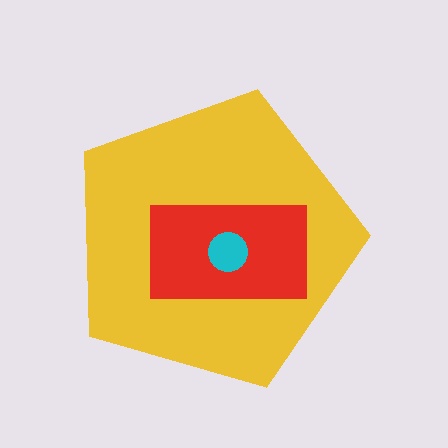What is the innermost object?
The cyan circle.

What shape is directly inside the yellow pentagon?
The red rectangle.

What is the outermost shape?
The yellow pentagon.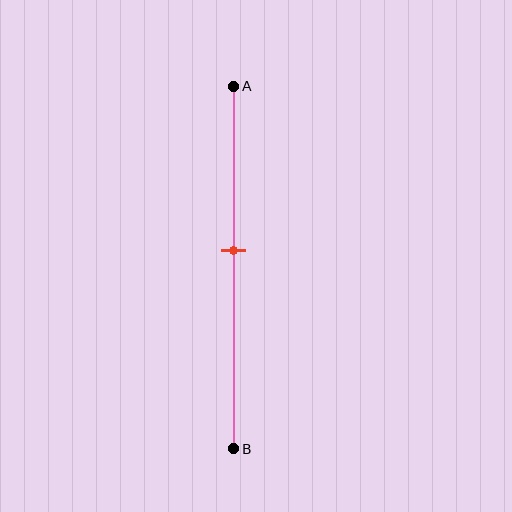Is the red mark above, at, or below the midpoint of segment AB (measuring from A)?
The red mark is above the midpoint of segment AB.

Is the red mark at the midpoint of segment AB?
No, the mark is at about 45% from A, not at the 50% midpoint.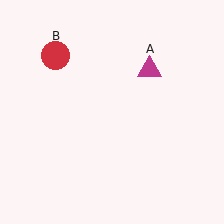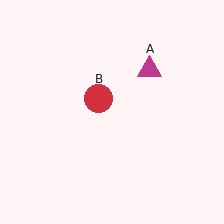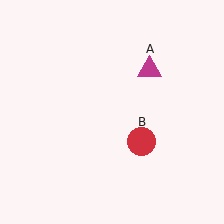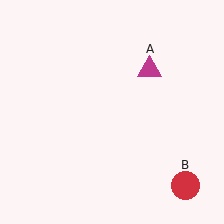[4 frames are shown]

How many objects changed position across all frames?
1 object changed position: red circle (object B).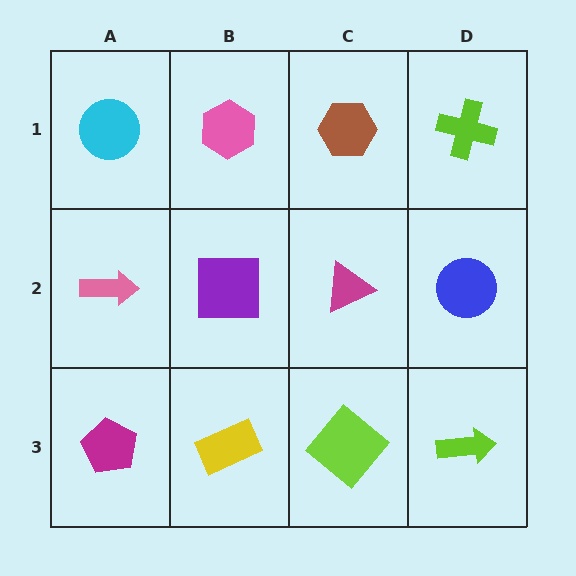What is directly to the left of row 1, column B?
A cyan circle.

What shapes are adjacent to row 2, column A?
A cyan circle (row 1, column A), a magenta pentagon (row 3, column A), a purple square (row 2, column B).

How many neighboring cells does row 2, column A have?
3.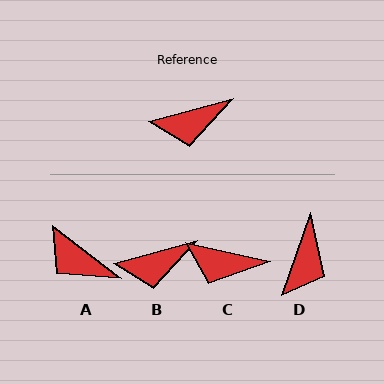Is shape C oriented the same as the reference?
No, it is off by about 29 degrees.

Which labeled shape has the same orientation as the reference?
B.